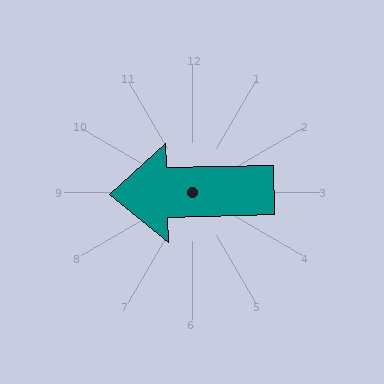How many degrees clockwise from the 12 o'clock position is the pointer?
Approximately 268 degrees.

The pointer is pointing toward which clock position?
Roughly 9 o'clock.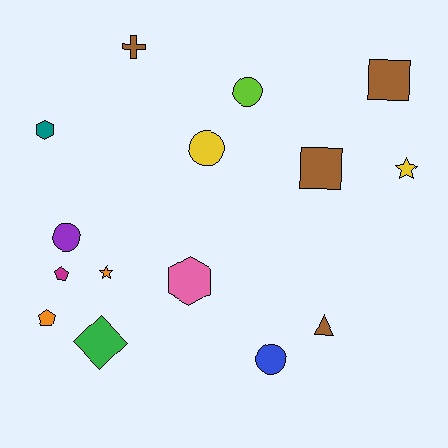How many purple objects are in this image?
There is 1 purple object.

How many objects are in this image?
There are 15 objects.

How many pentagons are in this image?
There are 2 pentagons.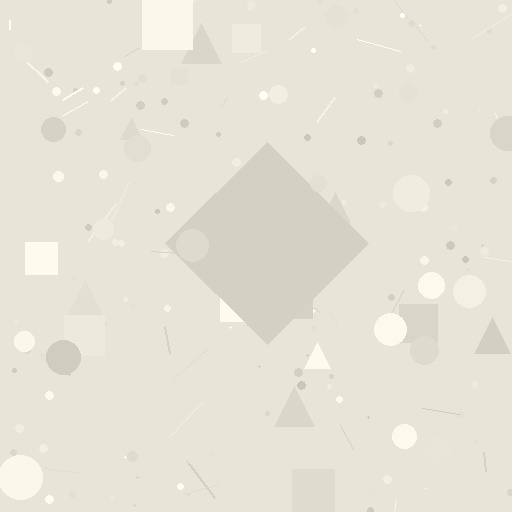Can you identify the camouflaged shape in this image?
The camouflaged shape is a diamond.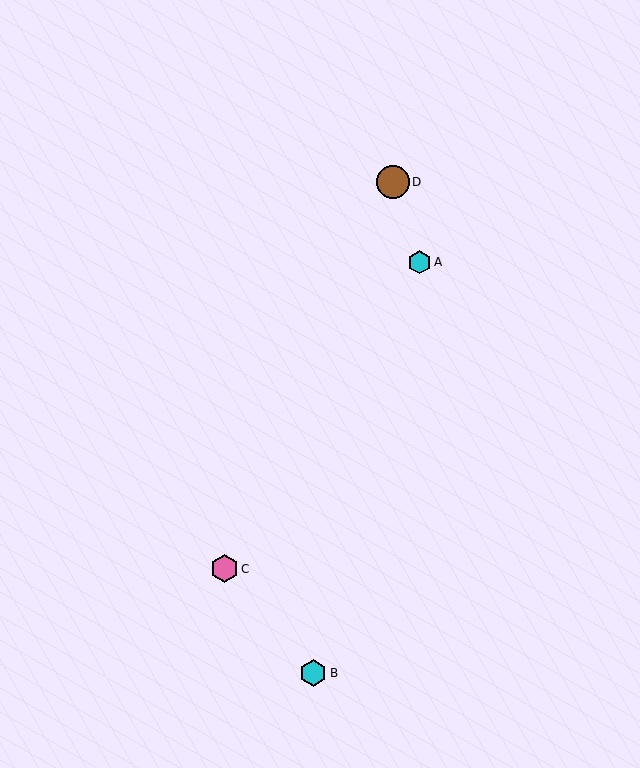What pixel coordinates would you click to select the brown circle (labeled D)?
Click at (393, 182) to select the brown circle D.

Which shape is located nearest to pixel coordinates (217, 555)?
The pink hexagon (labeled C) at (224, 569) is nearest to that location.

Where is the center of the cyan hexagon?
The center of the cyan hexagon is at (313, 673).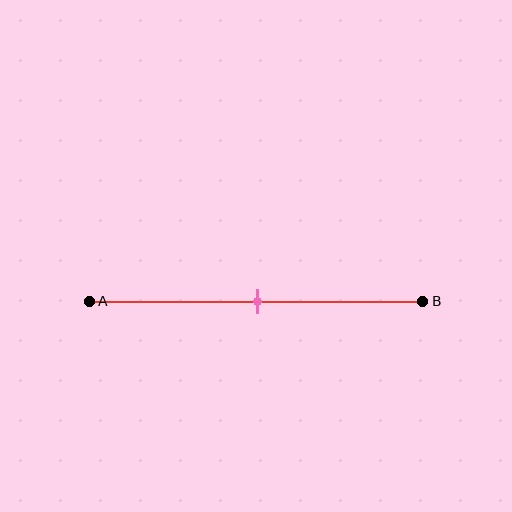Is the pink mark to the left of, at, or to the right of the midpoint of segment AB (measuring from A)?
The pink mark is approximately at the midpoint of segment AB.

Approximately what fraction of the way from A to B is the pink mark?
The pink mark is approximately 50% of the way from A to B.